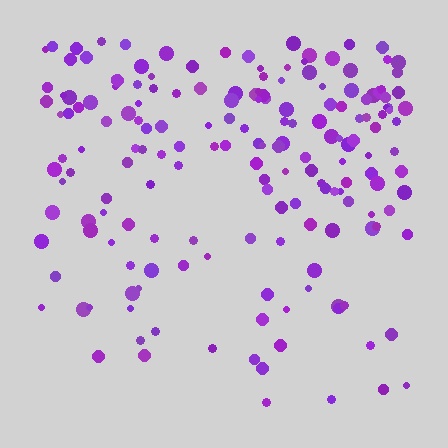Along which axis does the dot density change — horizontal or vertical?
Vertical.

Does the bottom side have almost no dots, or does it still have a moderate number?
Still a moderate number, just noticeably fewer than the top.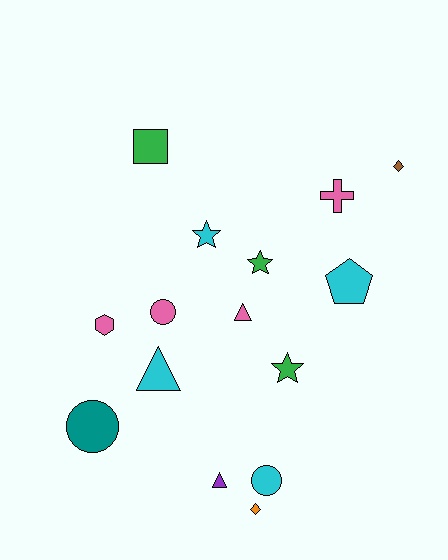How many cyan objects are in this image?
There are 4 cyan objects.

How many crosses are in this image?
There is 1 cross.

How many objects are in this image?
There are 15 objects.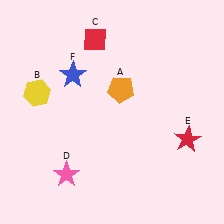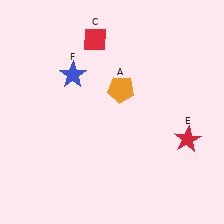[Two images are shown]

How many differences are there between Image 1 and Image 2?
There are 2 differences between the two images.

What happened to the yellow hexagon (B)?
The yellow hexagon (B) was removed in Image 2. It was in the top-left area of Image 1.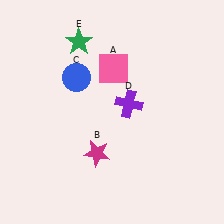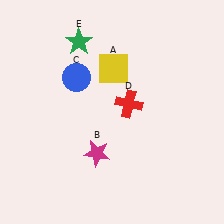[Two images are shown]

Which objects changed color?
A changed from pink to yellow. D changed from purple to red.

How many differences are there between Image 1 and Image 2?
There are 2 differences between the two images.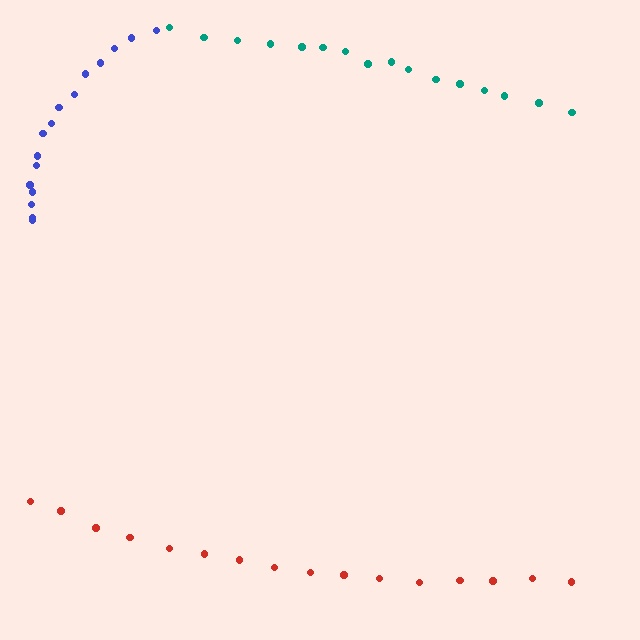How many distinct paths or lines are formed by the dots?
There are 3 distinct paths.